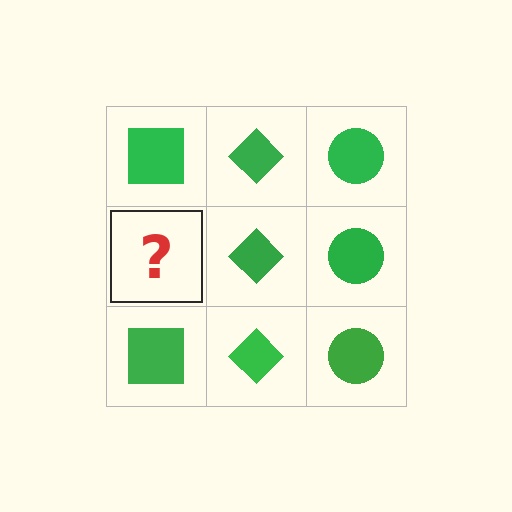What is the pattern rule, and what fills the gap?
The rule is that each column has a consistent shape. The gap should be filled with a green square.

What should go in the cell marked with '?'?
The missing cell should contain a green square.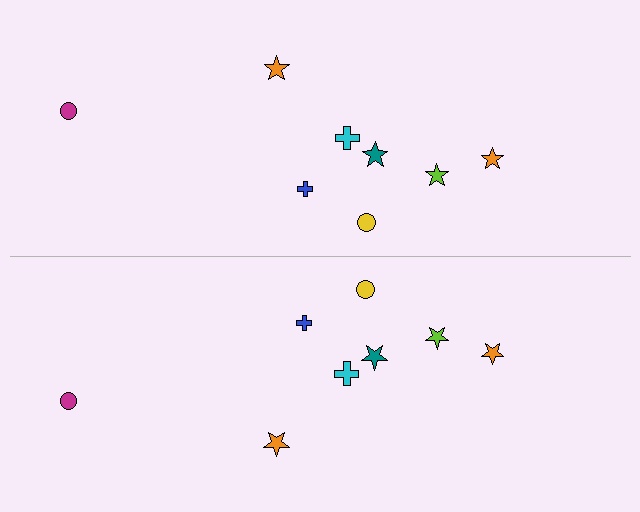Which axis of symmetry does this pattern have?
The pattern has a horizontal axis of symmetry running through the center of the image.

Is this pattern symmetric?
Yes, this pattern has bilateral (reflection) symmetry.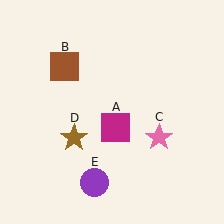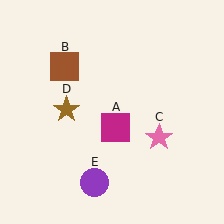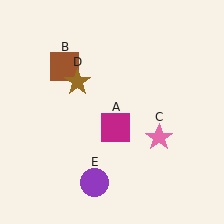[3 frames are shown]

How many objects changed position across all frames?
1 object changed position: brown star (object D).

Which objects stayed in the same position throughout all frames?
Magenta square (object A) and brown square (object B) and pink star (object C) and purple circle (object E) remained stationary.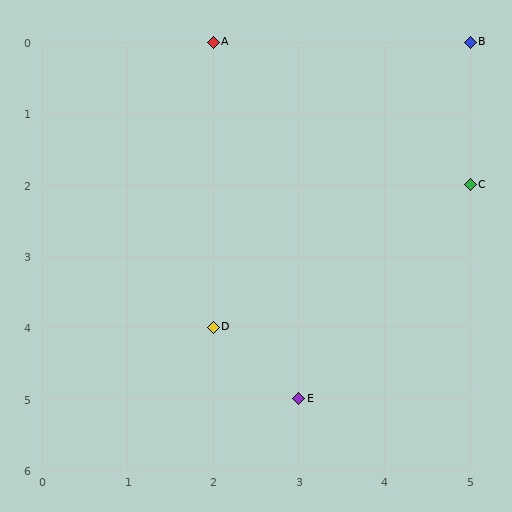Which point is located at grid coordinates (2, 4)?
Point D is at (2, 4).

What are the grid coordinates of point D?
Point D is at grid coordinates (2, 4).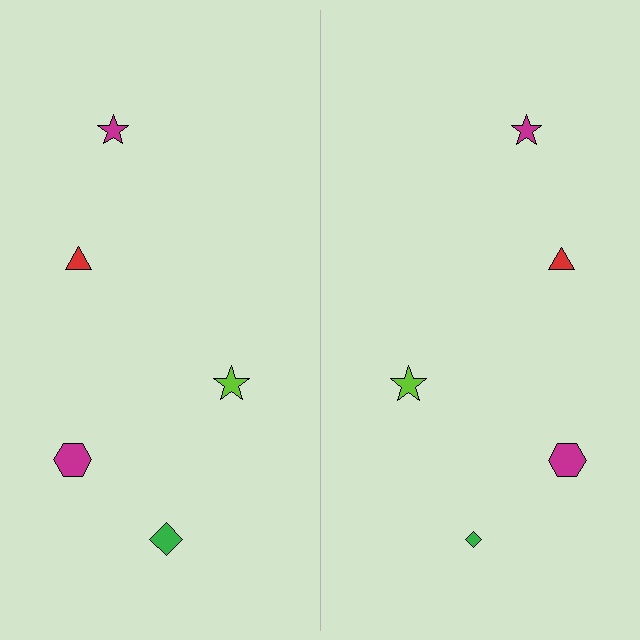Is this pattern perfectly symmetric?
No, the pattern is not perfectly symmetric. The green diamond on the right side has a different size than its mirror counterpart.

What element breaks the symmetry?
The green diamond on the right side has a different size than its mirror counterpart.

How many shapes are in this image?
There are 10 shapes in this image.